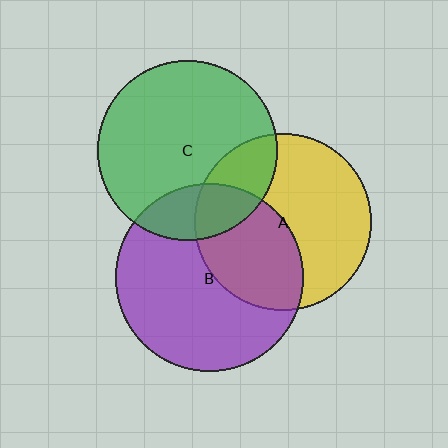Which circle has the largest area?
Circle B (purple).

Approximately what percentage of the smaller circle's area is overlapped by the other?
Approximately 20%.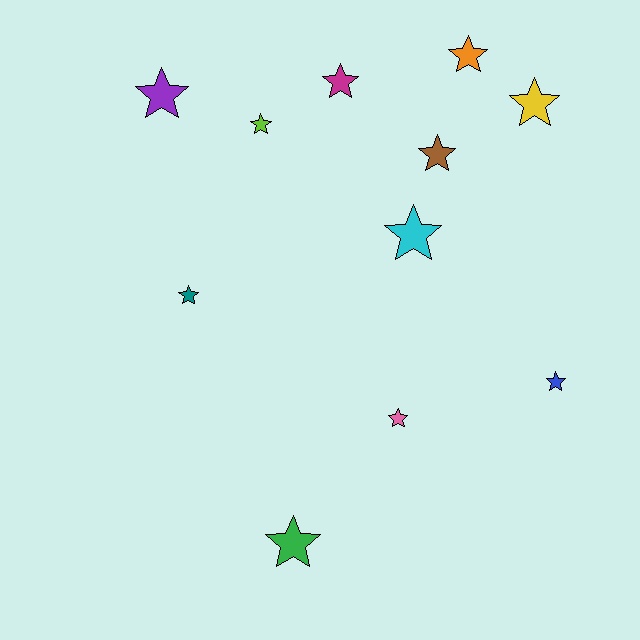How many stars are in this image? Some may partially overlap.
There are 11 stars.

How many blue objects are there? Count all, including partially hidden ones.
There is 1 blue object.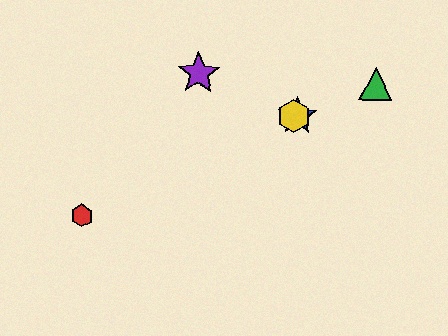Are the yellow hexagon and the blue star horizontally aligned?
Yes, both are at y≈116.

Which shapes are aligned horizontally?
The blue star, the yellow hexagon are aligned horizontally.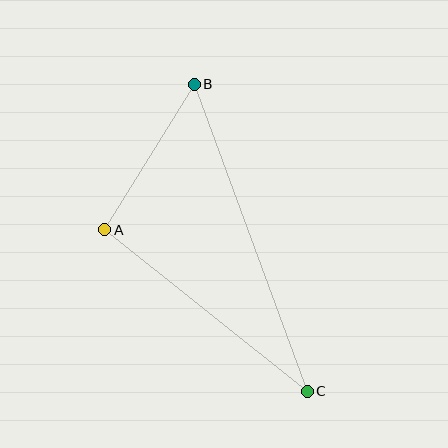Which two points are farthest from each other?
Points B and C are farthest from each other.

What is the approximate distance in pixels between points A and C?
The distance between A and C is approximately 259 pixels.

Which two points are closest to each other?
Points A and B are closest to each other.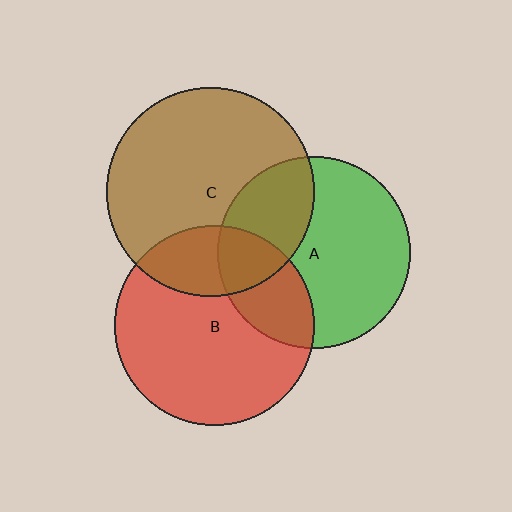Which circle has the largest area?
Circle C (brown).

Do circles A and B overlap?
Yes.